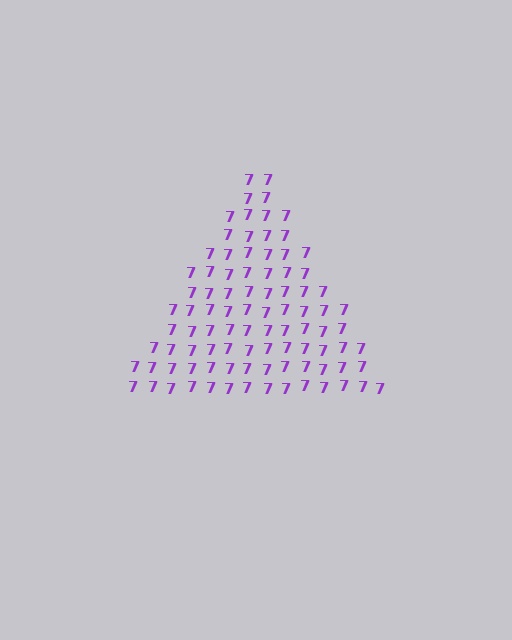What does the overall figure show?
The overall figure shows a triangle.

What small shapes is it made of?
It is made of small digit 7's.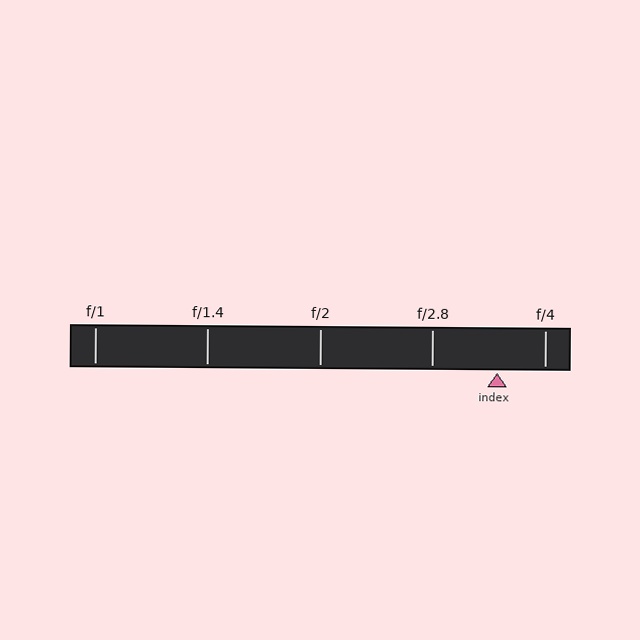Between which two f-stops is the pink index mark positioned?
The index mark is between f/2.8 and f/4.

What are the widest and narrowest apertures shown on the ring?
The widest aperture shown is f/1 and the narrowest is f/4.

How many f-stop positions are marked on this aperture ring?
There are 5 f-stop positions marked.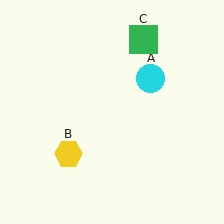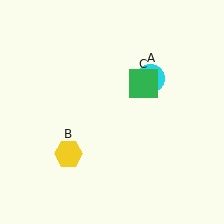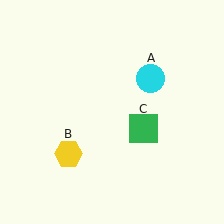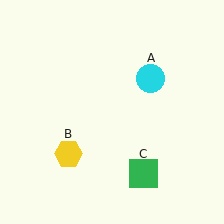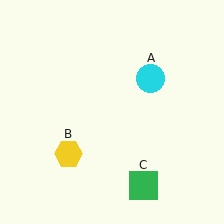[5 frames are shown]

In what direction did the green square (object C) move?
The green square (object C) moved down.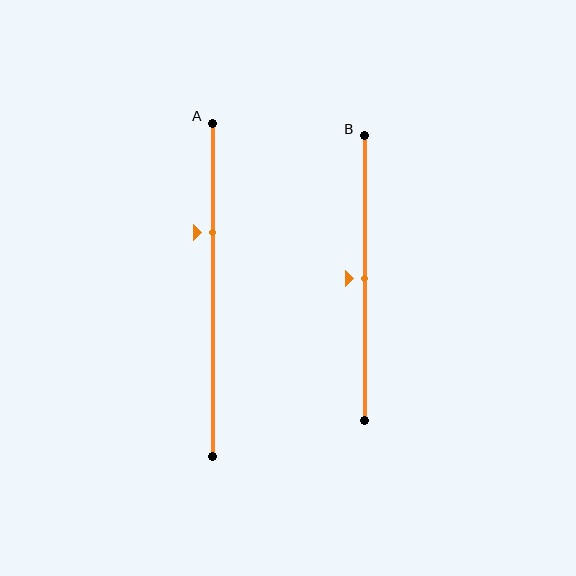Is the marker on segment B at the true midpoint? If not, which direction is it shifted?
Yes, the marker on segment B is at the true midpoint.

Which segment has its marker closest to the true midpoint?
Segment B has its marker closest to the true midpoint.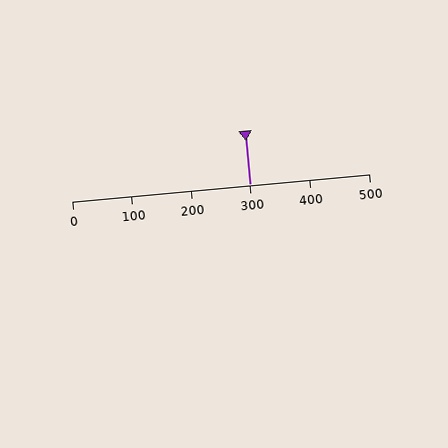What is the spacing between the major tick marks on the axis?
The major ticks are spaced 100 apart.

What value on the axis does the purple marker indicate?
The marker indicates approximately 300.